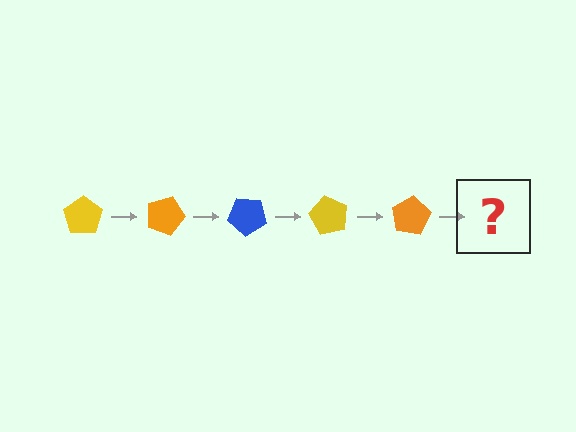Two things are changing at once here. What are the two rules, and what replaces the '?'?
The two rules are that it rotates 20 degrees each step and the color cycles through yellow, orange, and blue. The '?' should be a blue pentagon, rotated 100 degrees from the start.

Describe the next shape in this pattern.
It should be a blue pentagon, rotated 100 degrees from the start.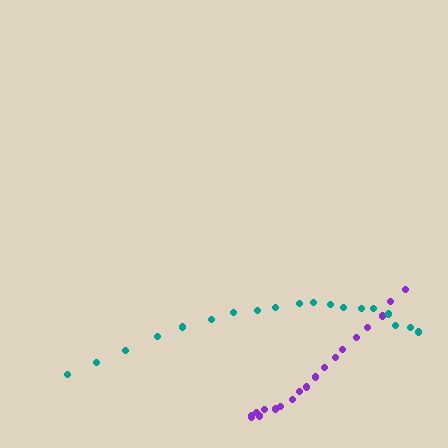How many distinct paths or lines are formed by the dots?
There are 2 distinct paths.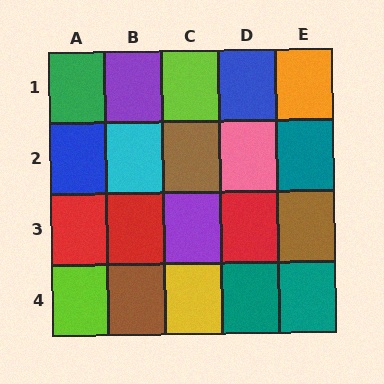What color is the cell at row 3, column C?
Purple.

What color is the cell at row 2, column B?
Cyan.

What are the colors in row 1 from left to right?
Green, purple, lime, blue, orange.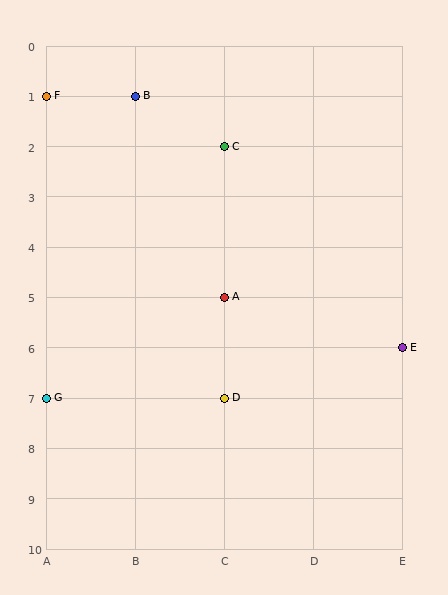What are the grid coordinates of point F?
Point F is at grid coordinates (A, 1).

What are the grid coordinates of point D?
Point D is at grid coordinates (C, 7).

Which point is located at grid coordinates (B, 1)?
Point B is at (B, 1).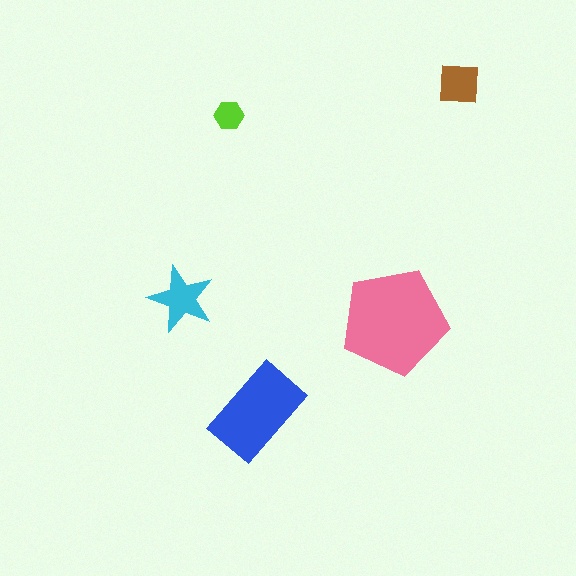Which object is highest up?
The brown square is topmost.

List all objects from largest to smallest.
The pink pentagon, the blue rectangle, the cyan star, the brown square, the lime hexagon.